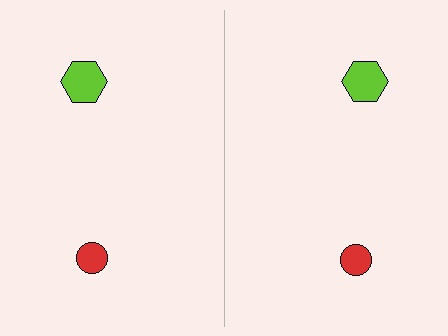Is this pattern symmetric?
Yes, this pattern has bilateral (reflection) symmetry.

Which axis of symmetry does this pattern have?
The pattern has a vertical axis of symmetry running through the center of the image.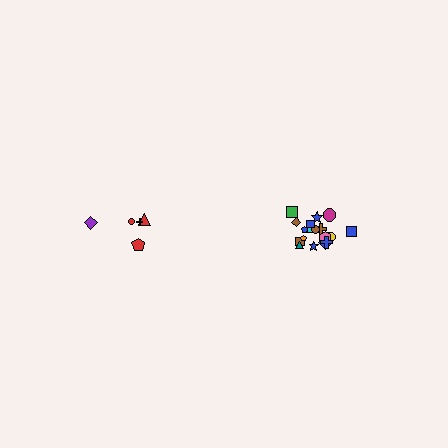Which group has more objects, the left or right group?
The right group.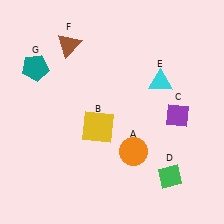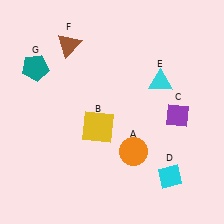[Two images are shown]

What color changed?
The diamond (D) changed from green in Image 1 to cyan in Image 2.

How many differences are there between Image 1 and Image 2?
There is 1 difference between the two images.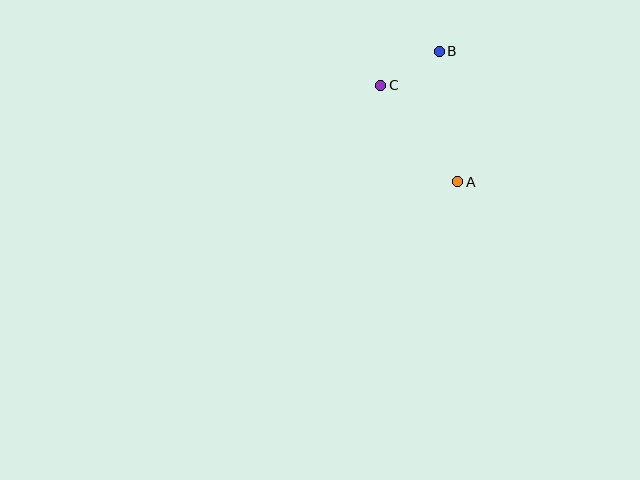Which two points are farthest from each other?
Points A and B are farthest from each other.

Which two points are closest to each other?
Points B and C are closest to each other.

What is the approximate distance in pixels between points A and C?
The distance between A and C is approximately 123 pixels.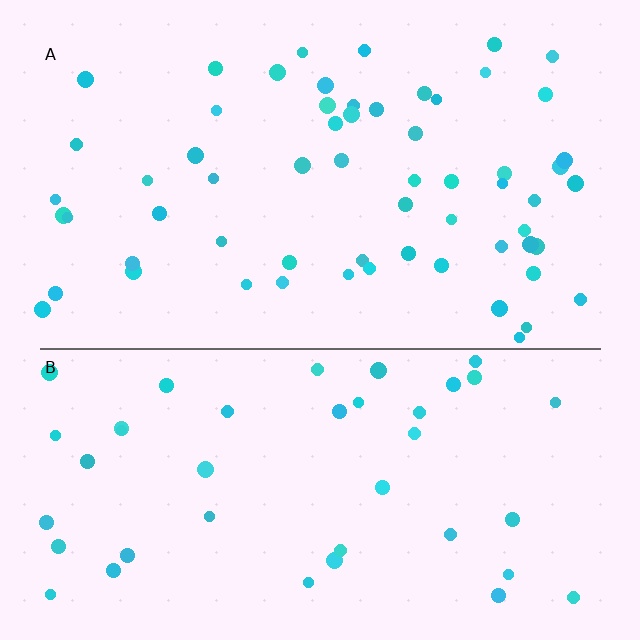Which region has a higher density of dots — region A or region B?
A (the top).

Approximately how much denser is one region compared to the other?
Approximately 1.5× — region A over region B.